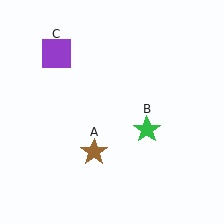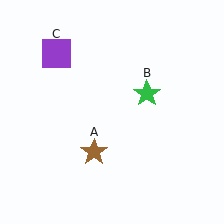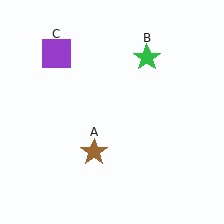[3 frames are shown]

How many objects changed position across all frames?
1 object changed position: green star (object B).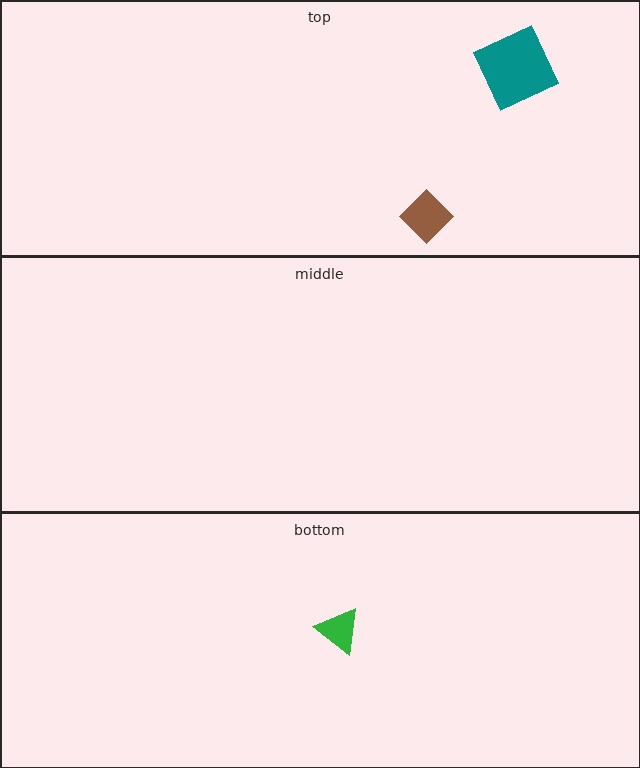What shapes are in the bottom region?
The green triangle.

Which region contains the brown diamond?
The top region.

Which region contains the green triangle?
The bottom region.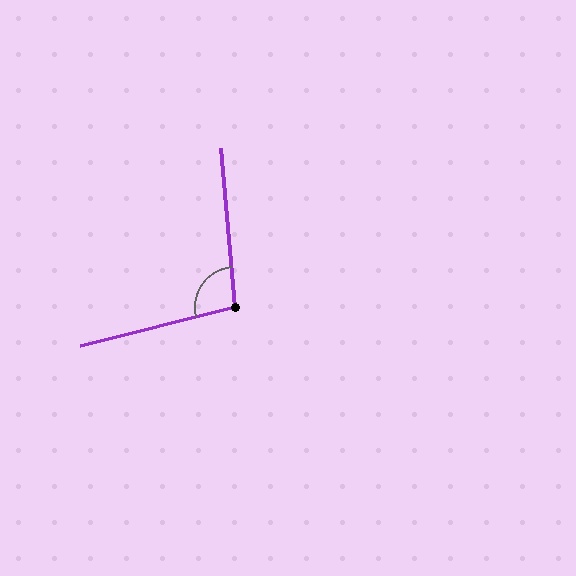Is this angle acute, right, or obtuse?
It is obtuse.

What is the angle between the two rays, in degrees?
Approximately 99 degrees.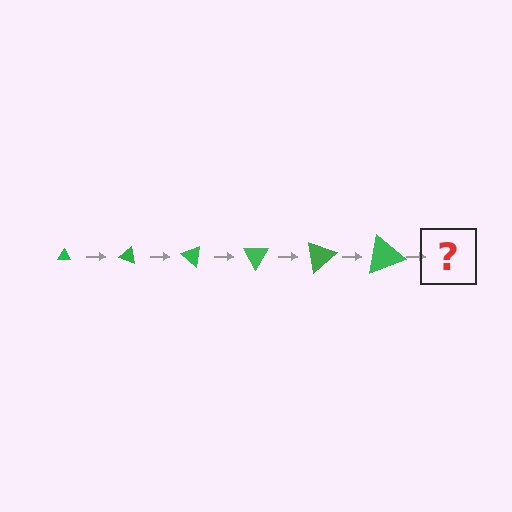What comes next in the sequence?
The next element should be a triangle, larger than the previous one and rotated 120 degrees from the start.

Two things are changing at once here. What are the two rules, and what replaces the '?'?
The two rules are that the triangle grows larger each step and it rotates 20 degrees each step. The '?' should be a triangle, larger than the previous one and rotated 120 degrees from the start.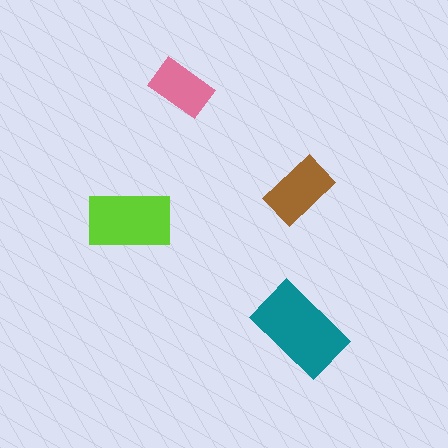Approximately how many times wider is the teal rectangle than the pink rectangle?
About 1.5 times wider.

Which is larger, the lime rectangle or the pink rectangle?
The lime one.